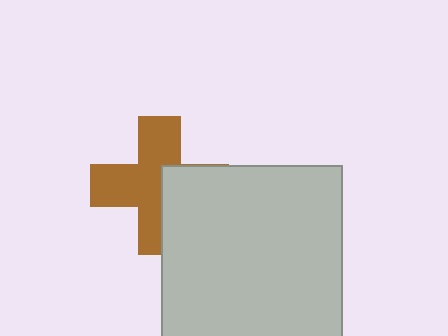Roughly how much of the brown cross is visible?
About half of it is visible (roughly 63%).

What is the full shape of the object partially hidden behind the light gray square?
The partially hidden object is a brown cross.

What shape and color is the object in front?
The object in front is a light gray square.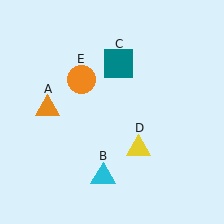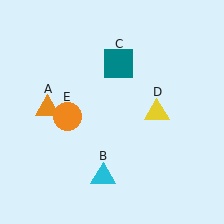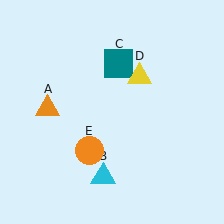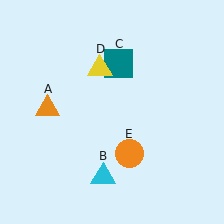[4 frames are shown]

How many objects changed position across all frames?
2 objects changed position: yellow triangle (object D), orange circle (object E).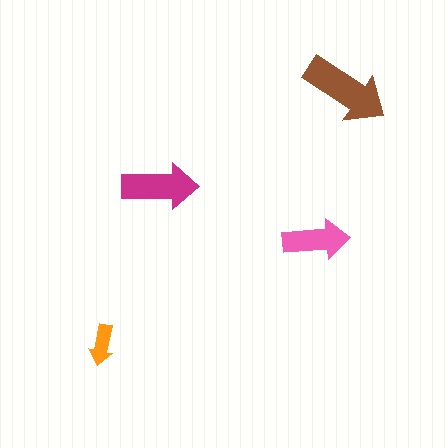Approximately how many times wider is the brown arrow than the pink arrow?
About 1.5 times wider.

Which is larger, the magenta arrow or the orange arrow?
The magenta one.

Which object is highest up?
The brown arrow is topmost.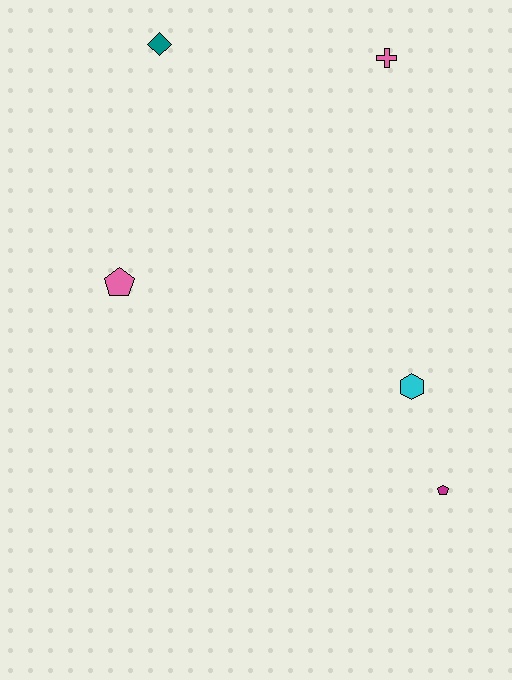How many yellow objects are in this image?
There are no yellow objects.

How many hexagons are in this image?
There is 1 hexagon.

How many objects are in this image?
There are 5 objects.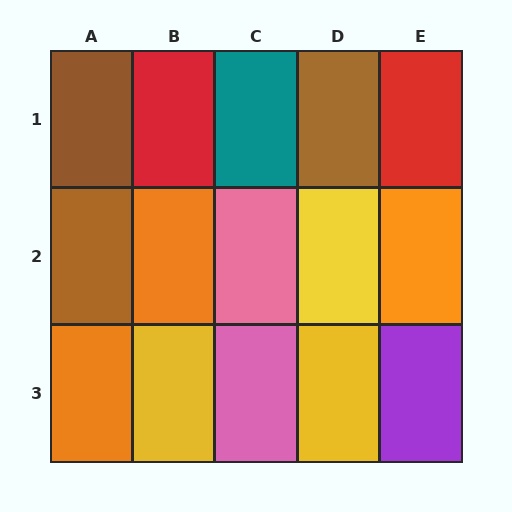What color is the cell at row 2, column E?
Orange.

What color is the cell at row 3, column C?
Pink.